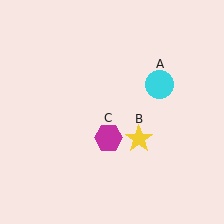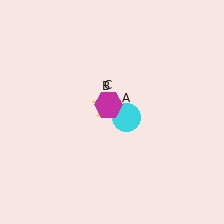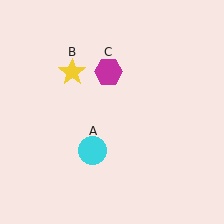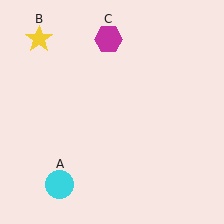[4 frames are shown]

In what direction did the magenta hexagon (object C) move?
The magenta hexagon (object C) moved up.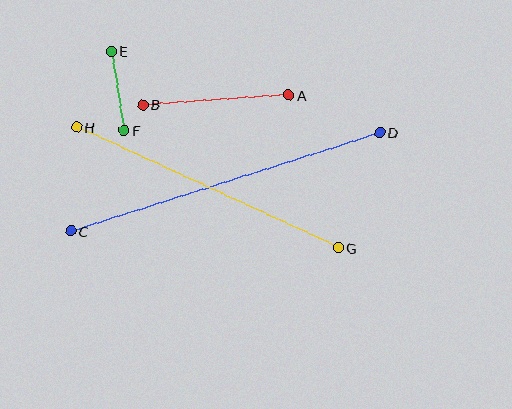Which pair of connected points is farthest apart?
Points C and D are farthest apart.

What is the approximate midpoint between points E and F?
The midpoint is at approximately (118, 91) pixels.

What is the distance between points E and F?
The distance is approximately 80 pixels.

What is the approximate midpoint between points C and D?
The midpoint is at approximately (225, 182) pixels.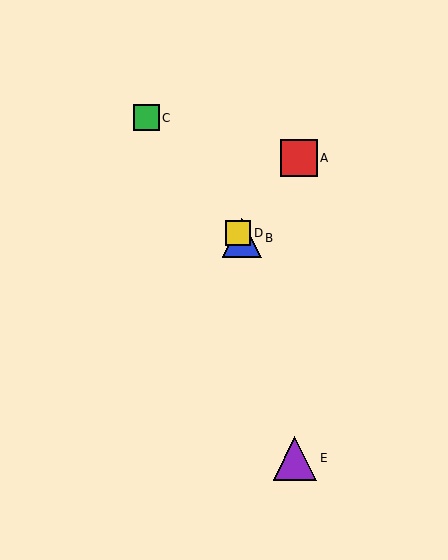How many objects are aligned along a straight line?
3 objects (B, C, D) are aligned along a straight line.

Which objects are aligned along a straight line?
Objects B, C, D are aligned along a straight line.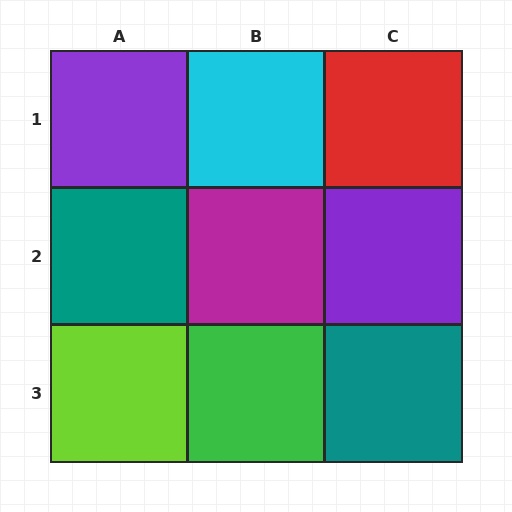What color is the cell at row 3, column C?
Teal.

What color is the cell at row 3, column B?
Green.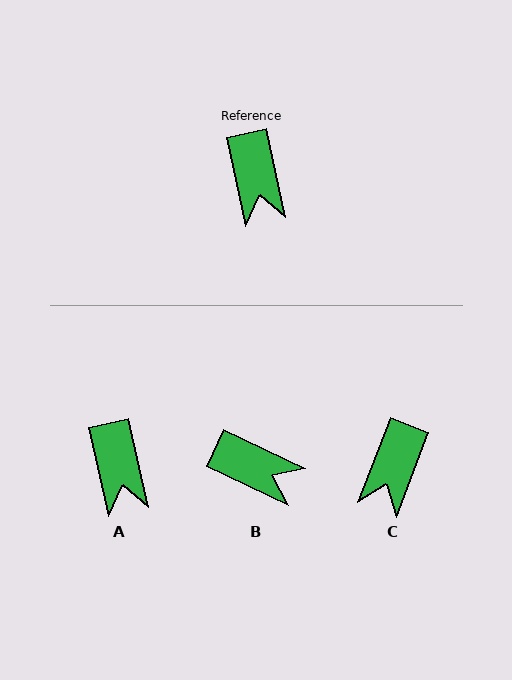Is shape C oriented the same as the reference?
No, it is off by about 33 degrees.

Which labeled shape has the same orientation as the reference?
A.